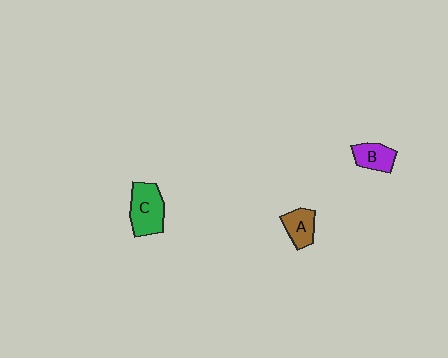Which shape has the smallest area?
Shape A (brown).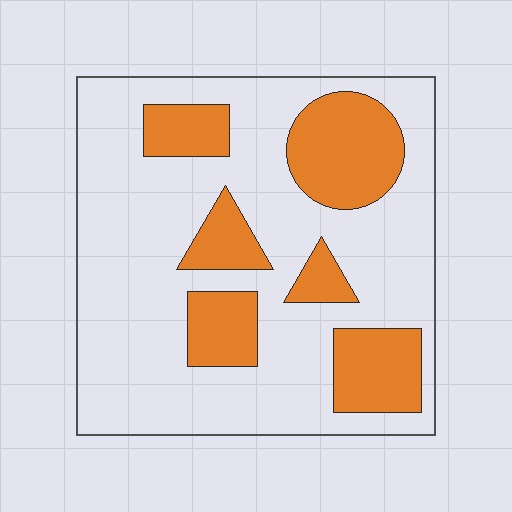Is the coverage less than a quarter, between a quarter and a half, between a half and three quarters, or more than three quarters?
Between a quarter and a half.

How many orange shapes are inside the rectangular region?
6.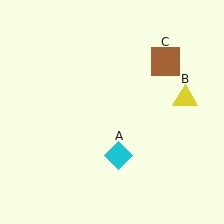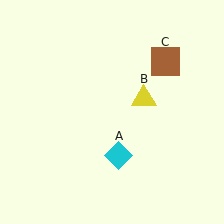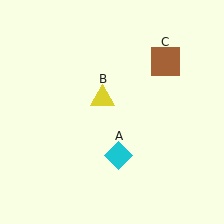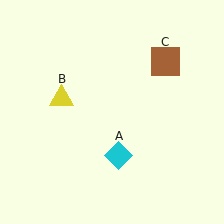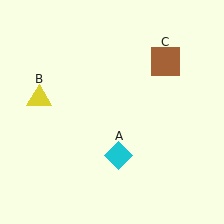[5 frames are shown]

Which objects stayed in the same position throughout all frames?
Cyan diamond (object A) and brown square (object C) remained stationary.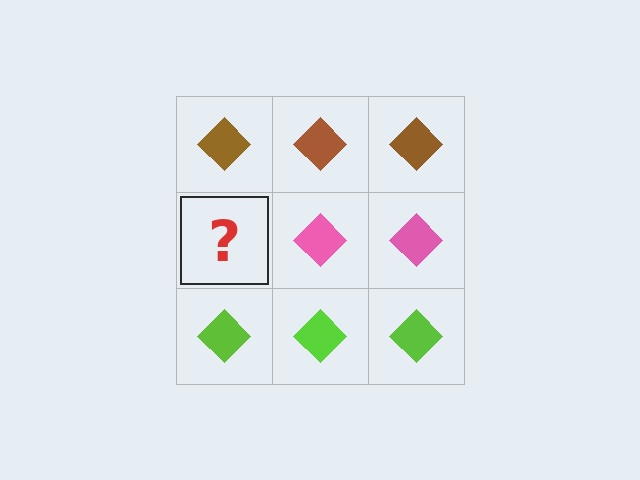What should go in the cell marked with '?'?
The missing cell should contain a pink diamond.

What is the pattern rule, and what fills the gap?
The rule is that each row has a consistent color. The gap should be filled with a pink diamond.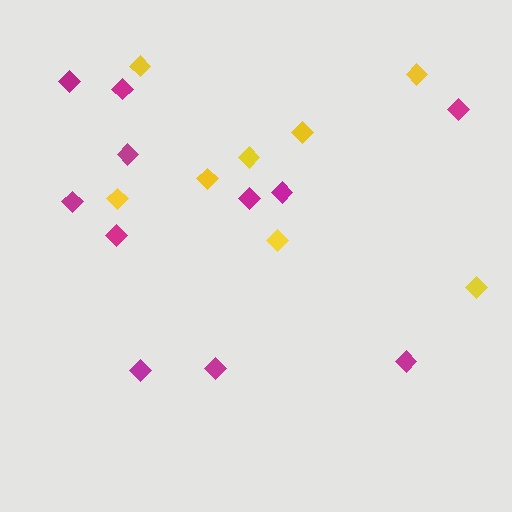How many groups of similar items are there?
There are 2 groups: one group of yellow diamonds (8) and one group of magenta diamonds (11).